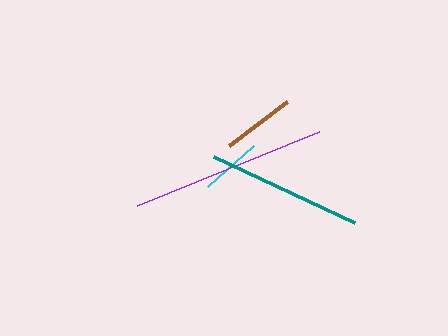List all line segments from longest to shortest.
From longest to shortest: purple, teal, brown, cyan.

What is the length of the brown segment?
The brown segment is approximately 73 pixels long.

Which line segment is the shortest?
The cyan line is the shortest at approximately 62 pixels.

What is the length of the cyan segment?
The cyan segment is approximately 62 pixels long.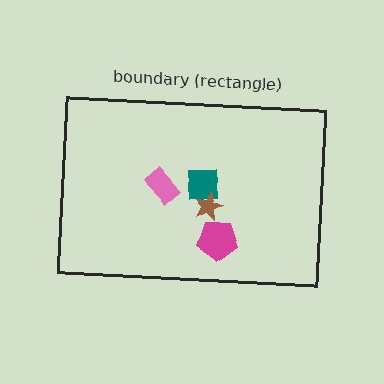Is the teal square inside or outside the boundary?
Inside.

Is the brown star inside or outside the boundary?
Inside.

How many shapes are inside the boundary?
4 inside, 0 outside.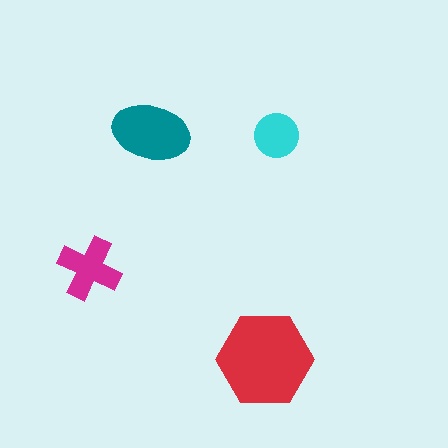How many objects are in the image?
There are 4 objects in the image.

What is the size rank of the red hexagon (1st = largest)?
1st.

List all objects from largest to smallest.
The red hexagon, the teal ellipse, the magenta cross, the cyan circle.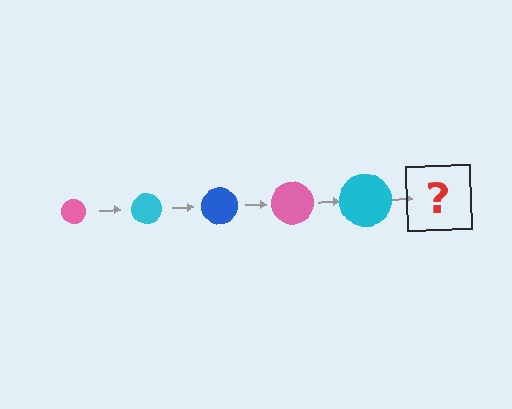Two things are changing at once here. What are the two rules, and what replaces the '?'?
The two rules are that the circle grows larger each step and the color cycles through pink, cyan, and blue. The '?' should be a blue circle, larger than the previous one.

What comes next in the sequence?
The next element should be a blue circle, larger than the previous one.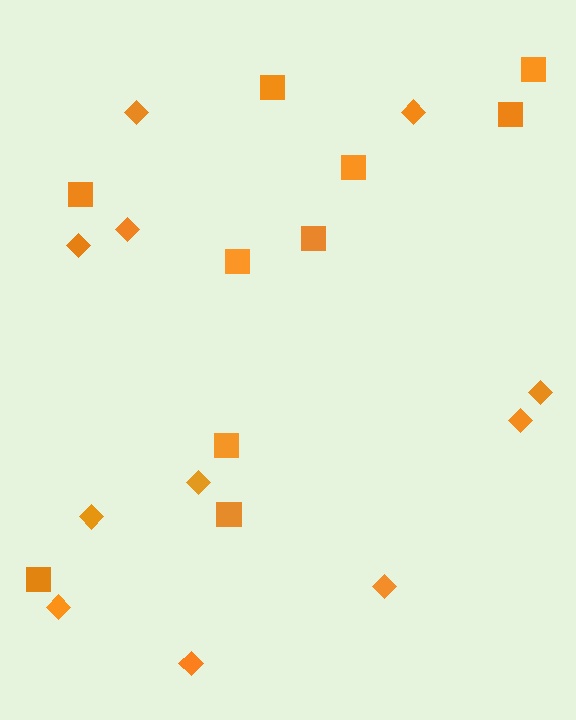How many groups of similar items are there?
There are 2 groups: one group of diamonds (11) and one group of squares (10).